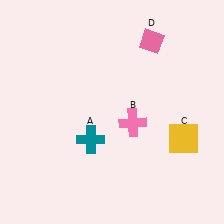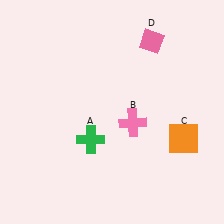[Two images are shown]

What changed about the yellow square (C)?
In Image 1, C is yellow. In Image 2, it changed to orange.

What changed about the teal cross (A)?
In Image 1, A is teal. In Image 2, it changed to green.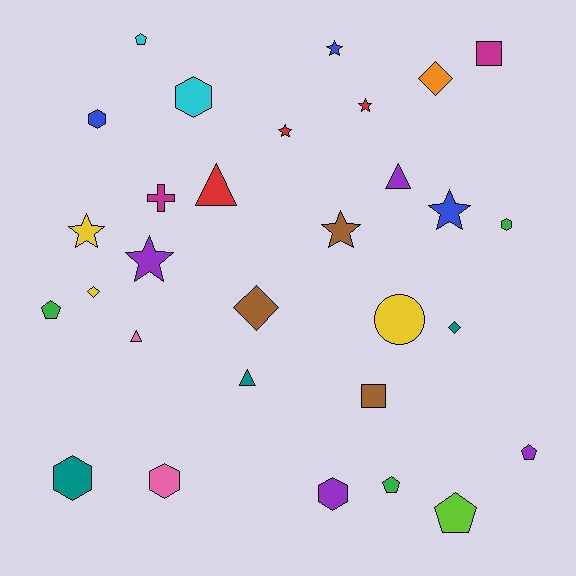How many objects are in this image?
There are 30 objects.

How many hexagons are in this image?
There are 6 hexagons.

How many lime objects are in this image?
There is 1 lime object.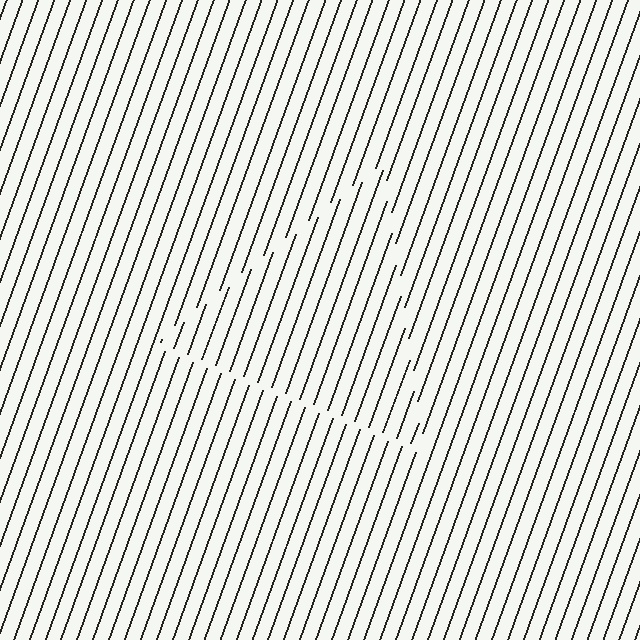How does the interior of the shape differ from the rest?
The interior of the shape contains the same grating, shifted by half a period — the contour is defined by the phase discontinuity where line-ends from the inner and outer gratings abut.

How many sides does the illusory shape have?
3 sides — the line-ends trace a triangle.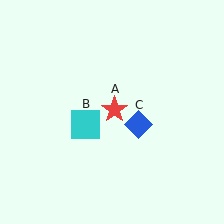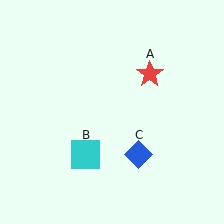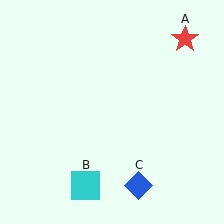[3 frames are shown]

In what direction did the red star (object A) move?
The red star (object A) moved up and to the right.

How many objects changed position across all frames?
3 objects changed position: red star (object A), cyan square (object B), blue diamond (object C).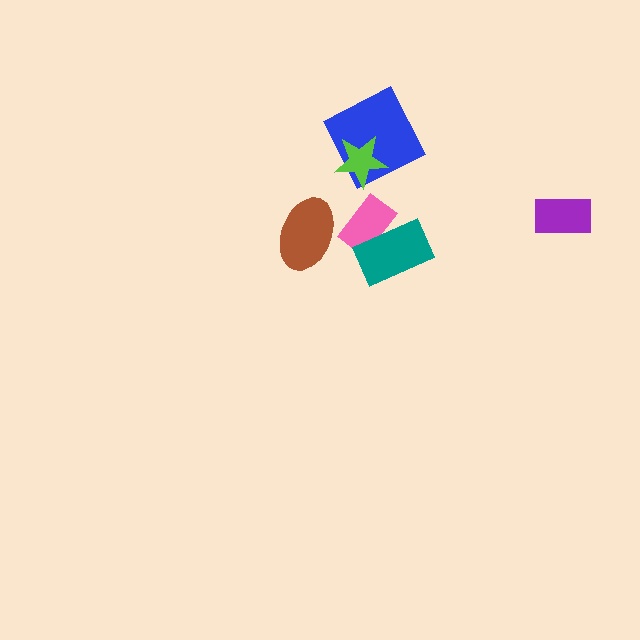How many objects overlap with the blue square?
1 object overlaps with the blue square.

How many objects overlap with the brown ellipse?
0 objects overlap with the brown ellipse.